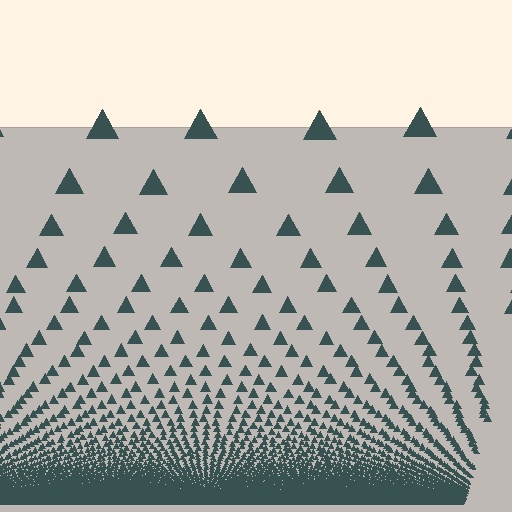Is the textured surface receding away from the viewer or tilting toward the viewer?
The surface appears to tilt toward the viewer. Texture elements get larger and sparser toward the top.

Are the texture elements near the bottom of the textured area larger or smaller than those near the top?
Smaller. The gradient is inverted — elements near the bottom are smaller and denser.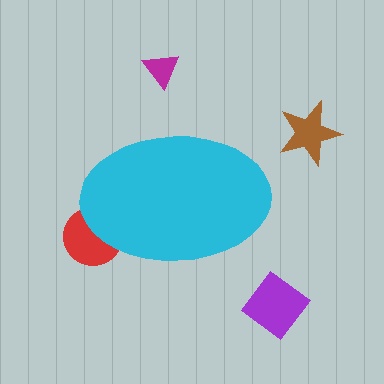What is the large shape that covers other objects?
A cyan ellipse.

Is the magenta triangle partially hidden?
No, the magenta triangle is fully visible.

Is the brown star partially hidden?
No, the brown star is fully visible.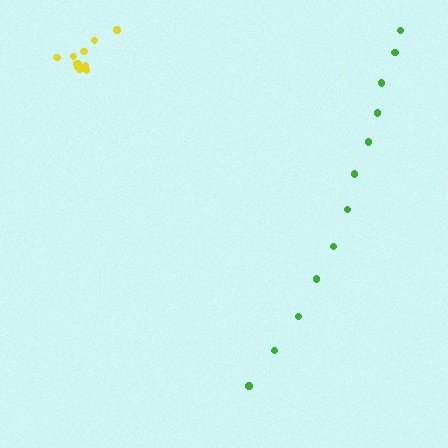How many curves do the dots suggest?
There are 2 distinct paths.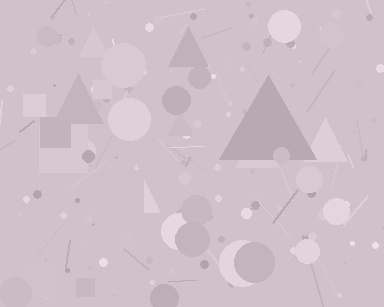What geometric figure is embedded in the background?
A triangle is embedded in the background.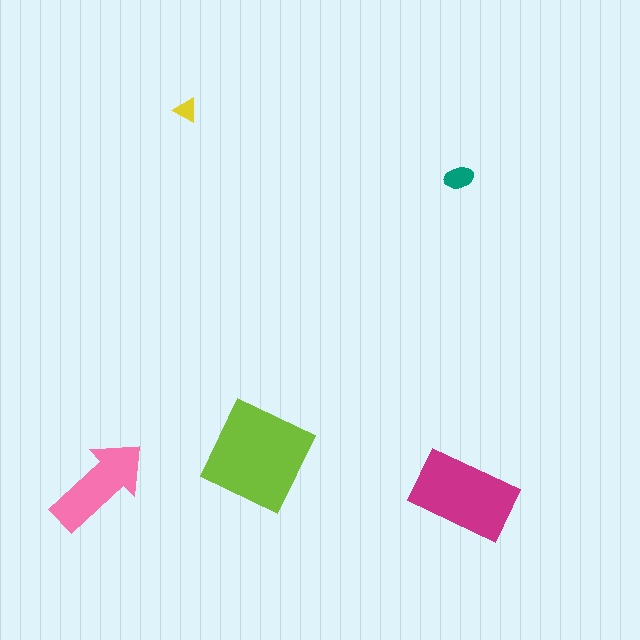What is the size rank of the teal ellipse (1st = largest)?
4th.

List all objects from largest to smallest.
The lime square, the magenta rectangle, the pink arrow, the teal ellipse, the yellow triangle.